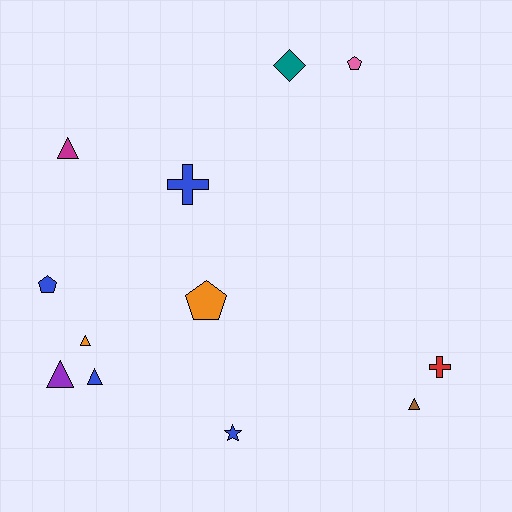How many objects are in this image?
There are 12 objects.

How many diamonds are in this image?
There is 1 diamond.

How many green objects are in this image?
There are no green objects.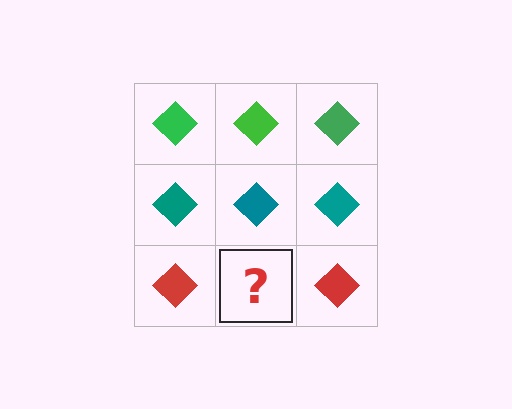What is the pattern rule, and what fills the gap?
The rule is that each row has a consistent color. The gap should be filled with a red diamond.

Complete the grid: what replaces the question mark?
The question mark should be replaced with a red diamond.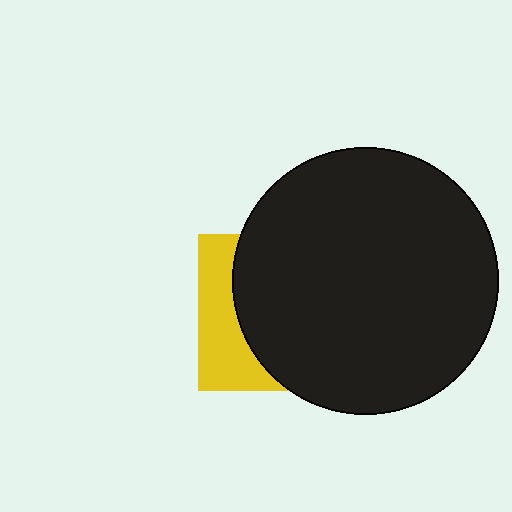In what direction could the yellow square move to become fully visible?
The yellow square could move left. That would shift it out from behind the black circle entirely.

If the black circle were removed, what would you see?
You would see the complete yellow square.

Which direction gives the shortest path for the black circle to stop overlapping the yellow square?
Moving right gives the shortest separation.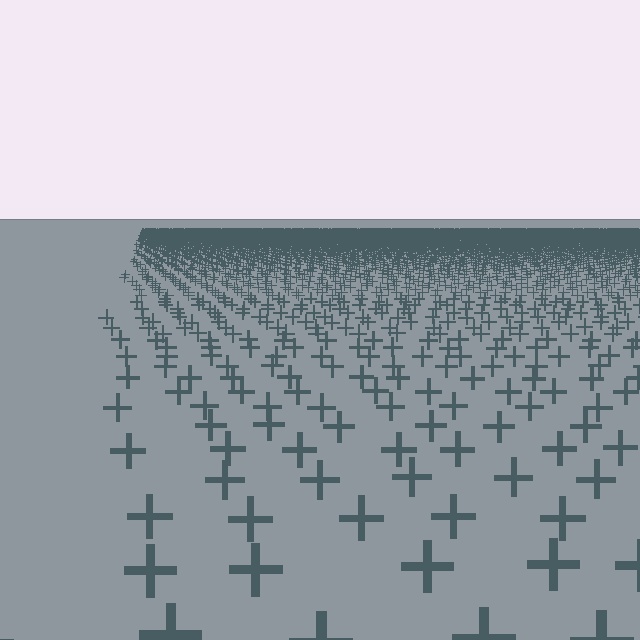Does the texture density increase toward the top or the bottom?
Density increases toward the top.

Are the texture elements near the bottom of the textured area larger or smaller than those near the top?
Larger. Near the bottom, elements are closer to the viewer and appear at a bigger on-screen size.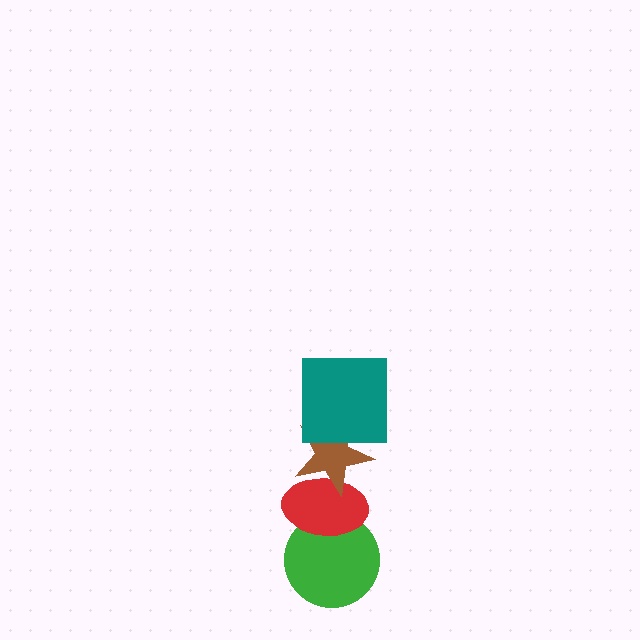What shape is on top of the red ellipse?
The brown star is on top of the red ellipse.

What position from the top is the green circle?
The green circle is 4th from the top.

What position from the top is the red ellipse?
The red ellipse is 3rd from the top.